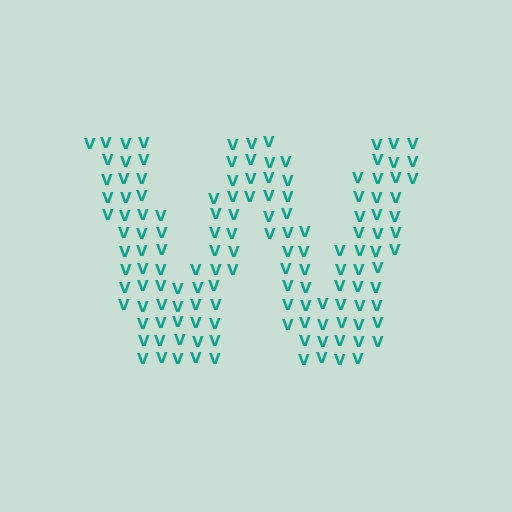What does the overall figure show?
The overall figure shows the letter W.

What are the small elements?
The small elements are letter V's.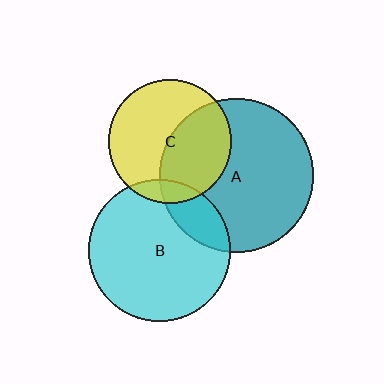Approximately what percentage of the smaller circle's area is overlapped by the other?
Approximately 45%.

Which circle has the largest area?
Circle A (teal).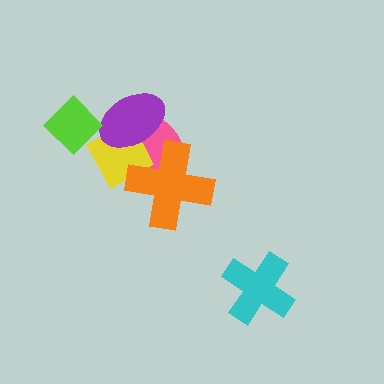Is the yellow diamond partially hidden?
Yes, it is partially covered by another shape.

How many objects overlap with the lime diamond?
1 object overlaps with the lime diamond.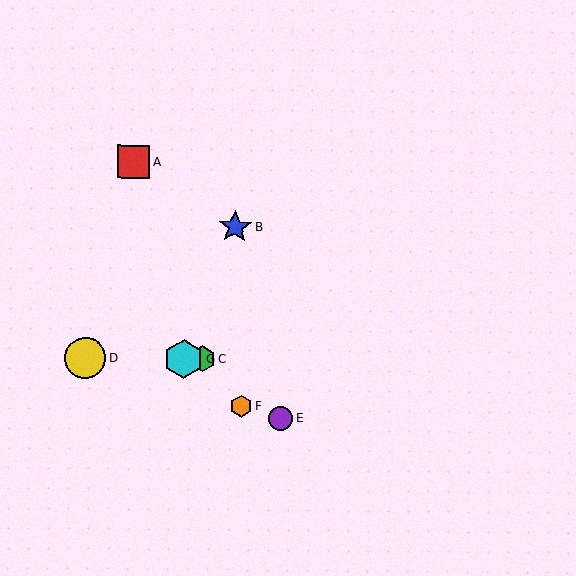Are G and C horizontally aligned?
Yes, both are at y≈359.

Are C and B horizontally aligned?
No, C is at y≈359 and B is at y≈227.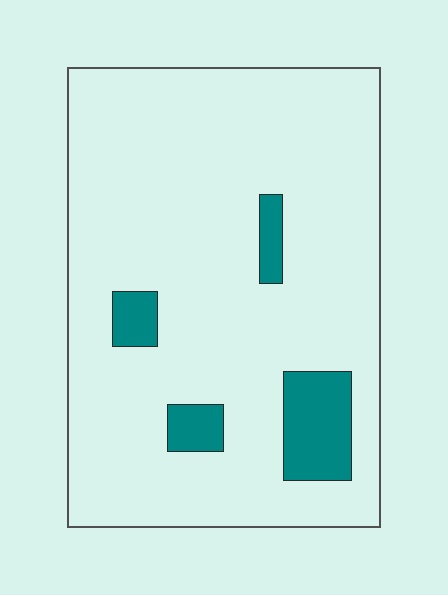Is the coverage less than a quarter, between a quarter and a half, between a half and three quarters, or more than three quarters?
Less than a quarter.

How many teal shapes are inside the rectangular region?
4.